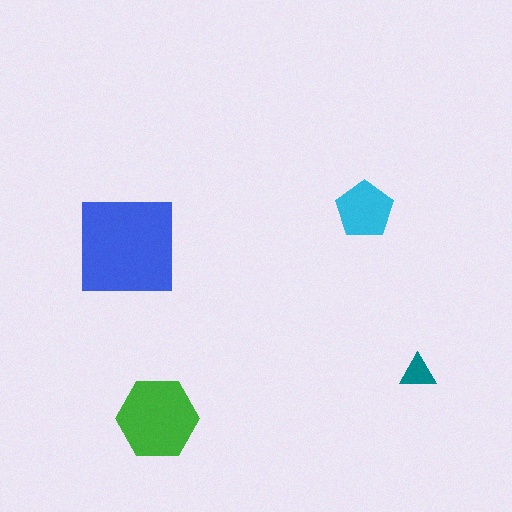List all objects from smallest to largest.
The teal triangle, the cyan pentagon, the green hexagon, the blue square.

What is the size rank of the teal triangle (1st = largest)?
4th.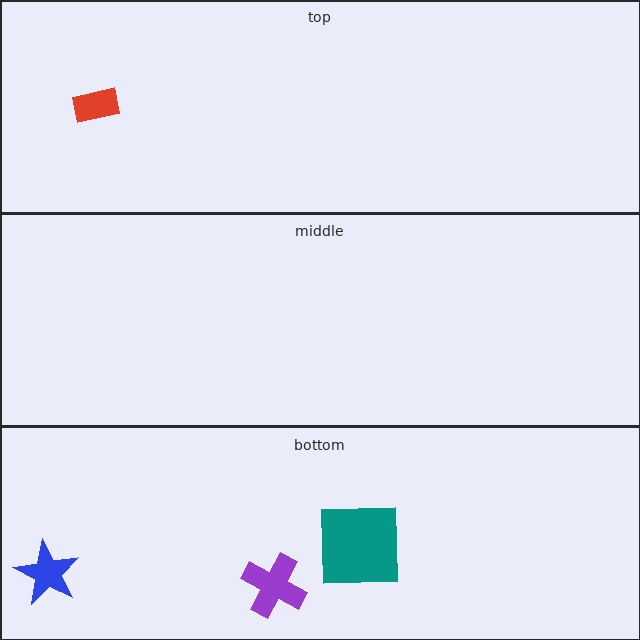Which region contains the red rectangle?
The top region.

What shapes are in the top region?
The red rectangle.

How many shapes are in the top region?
1.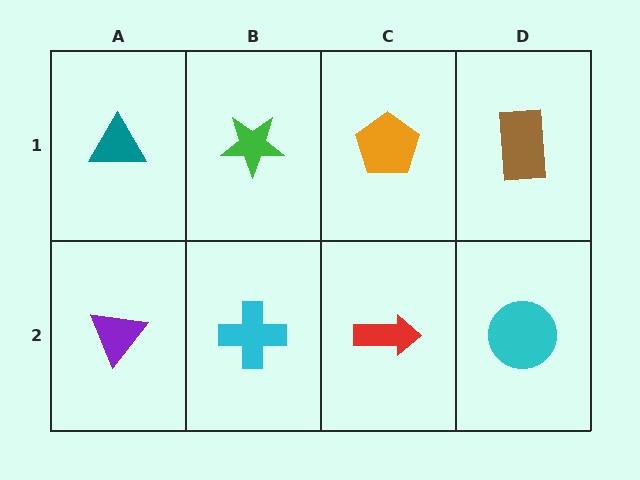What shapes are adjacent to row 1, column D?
A cyan circle (row 2, column D), an orange pentagon (row 1, column C).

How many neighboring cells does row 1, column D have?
2.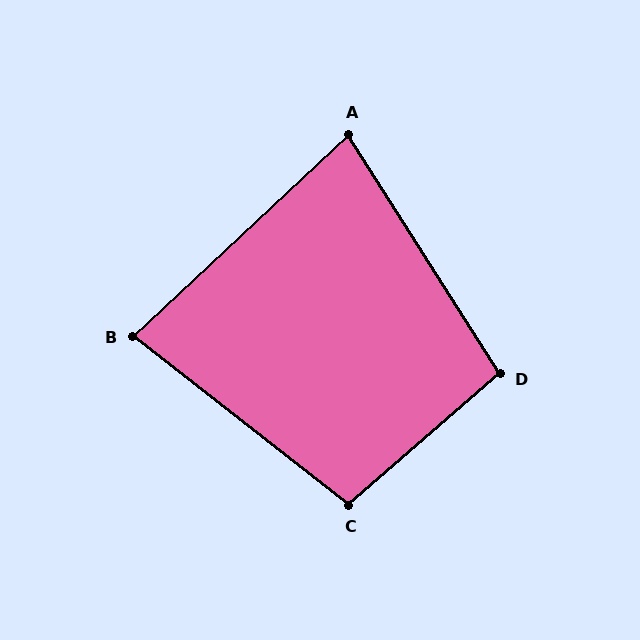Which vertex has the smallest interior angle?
A, at approximately 79 degrees.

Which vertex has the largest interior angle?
C, at approximately 101 degrees.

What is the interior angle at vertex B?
Approximately 81 degrees (acute).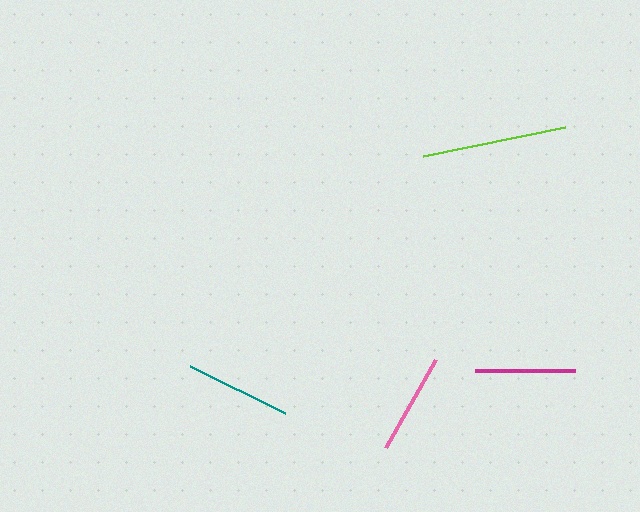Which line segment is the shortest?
The magenta line is the shortest at approximately 100 pixels.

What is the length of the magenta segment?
The magenta segment is approximately 100 pixels long.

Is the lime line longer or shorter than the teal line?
The lime line is longer than the teal line.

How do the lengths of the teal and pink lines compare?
The teal and pink lines are approximately the same length.